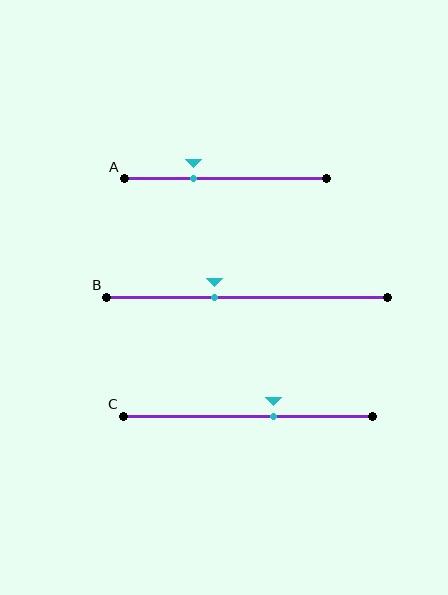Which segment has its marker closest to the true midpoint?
Segment C has its marker closest to the true midpoint.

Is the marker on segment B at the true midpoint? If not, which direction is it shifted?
No, the marker on segment B is shifted to the left by about 12% of the segment length.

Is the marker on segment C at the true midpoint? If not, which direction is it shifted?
No, the marker on segment C is shifted to the right by about 10% of the segment length.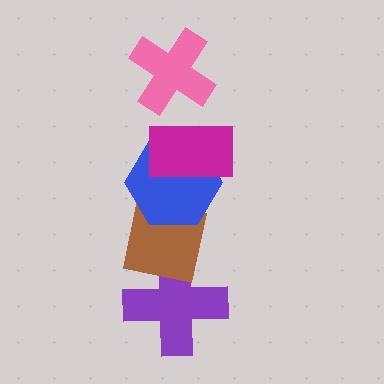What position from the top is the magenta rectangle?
The magenta rectangle is 2nd from the top.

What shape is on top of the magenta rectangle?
The pink cross is on top of the magenta rectangle.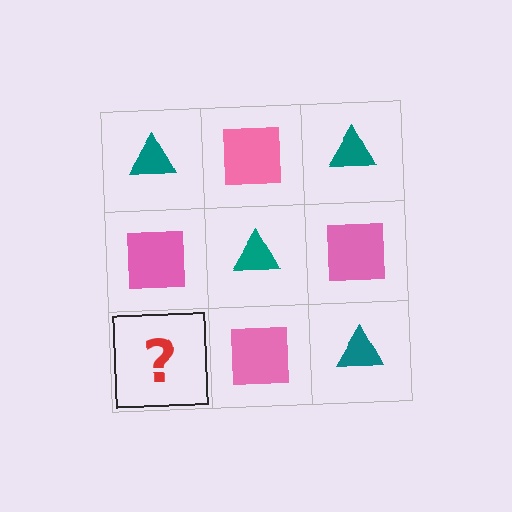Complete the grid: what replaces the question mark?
The question mark should be replaced with a teal triangle.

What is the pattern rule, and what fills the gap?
The rule is that it alternates teal triangle and pink square in a checkerboard pattern. The gap should be filled with a teal triangle.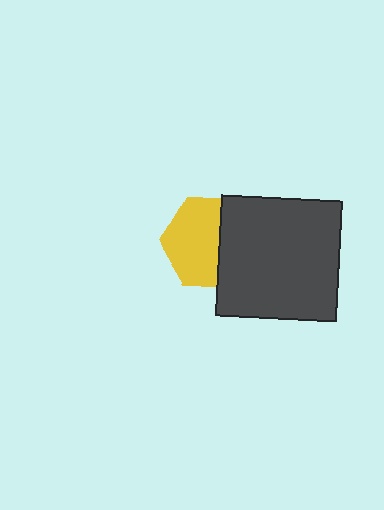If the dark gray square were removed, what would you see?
You would see the complete yellow hexagon.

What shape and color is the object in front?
The object in front is a dark gray square.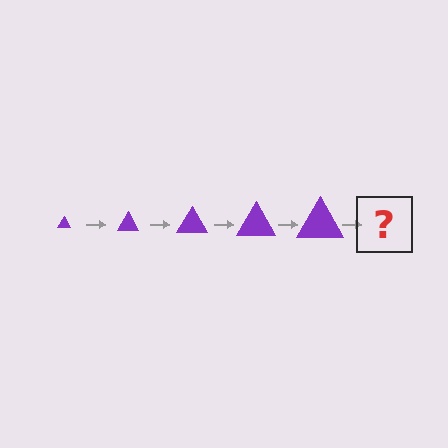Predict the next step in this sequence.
The next step is a purple triangle, larger than the previous one.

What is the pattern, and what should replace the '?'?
The pattern is that the triangle gets progressively larger each step. The '?' should be a purple triangle, larger than the previous one.